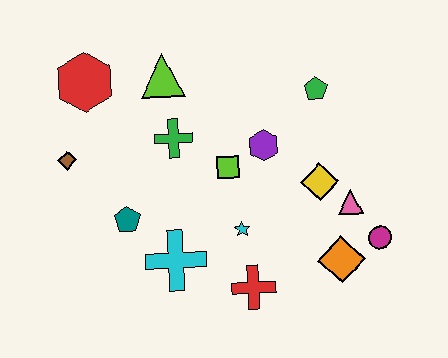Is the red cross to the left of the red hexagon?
No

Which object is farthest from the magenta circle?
The red hexagon is farthest from the magenta circle.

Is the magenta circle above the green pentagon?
No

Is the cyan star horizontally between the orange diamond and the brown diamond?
Yes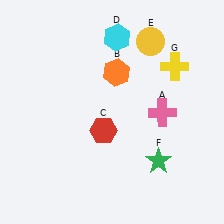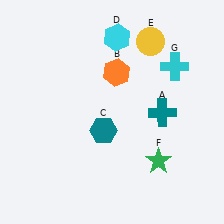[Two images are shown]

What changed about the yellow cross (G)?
In Image 1, G is yellow. In Image 2, it changed to cyan.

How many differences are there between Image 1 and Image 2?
There are 3 differences between the two images.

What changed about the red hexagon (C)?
In Image 1, C is red. In Image 2, it changed to teal.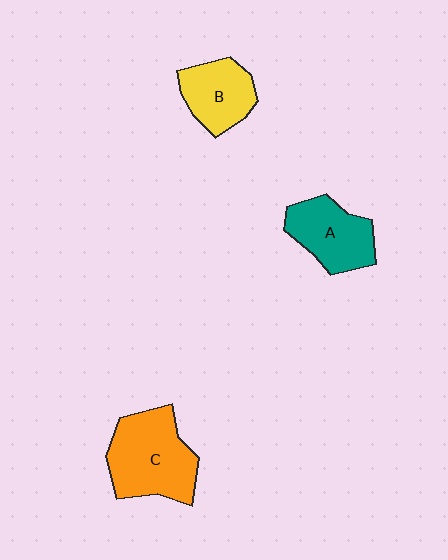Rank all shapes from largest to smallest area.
From largest to smallest: C (orange), A (teal), B (yellow).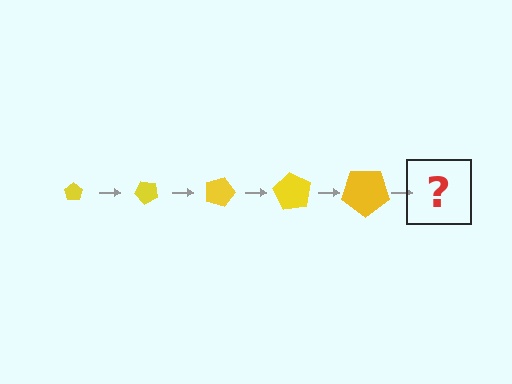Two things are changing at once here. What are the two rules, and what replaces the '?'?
The two rules are that the pentagon grows larger each step and it rotates 45 degrees each step. The '?' should be a pentagon, larger than the previous one and rotated 225 degrees from the start.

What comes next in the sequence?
The next element should be a pentagon, larger than the previous one and rotated 225 degrees from the start.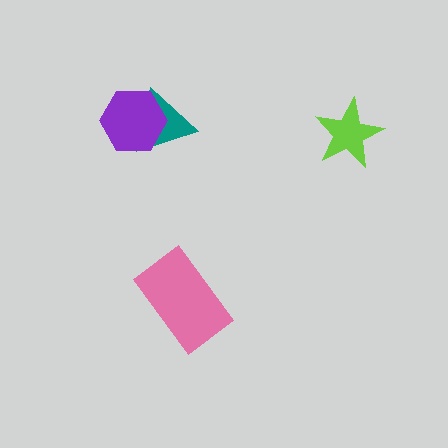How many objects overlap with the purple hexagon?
1 object overlaps with the purple hexagon.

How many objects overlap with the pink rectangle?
0 objects overlap with the pink rectangle.